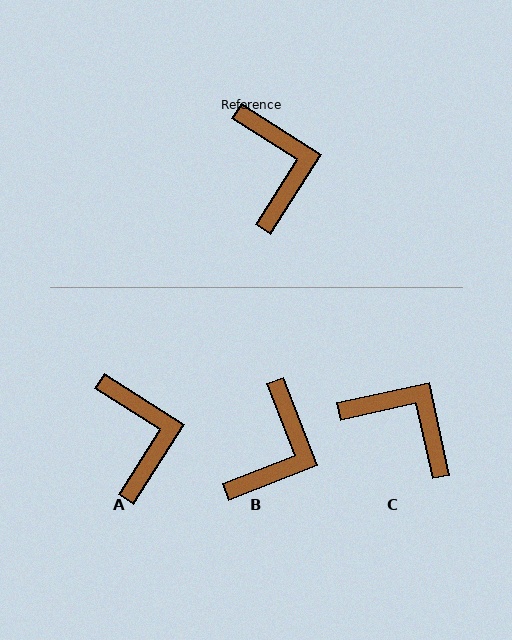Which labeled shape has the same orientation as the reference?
A.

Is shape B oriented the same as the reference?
No, it is off by about 36 degrees.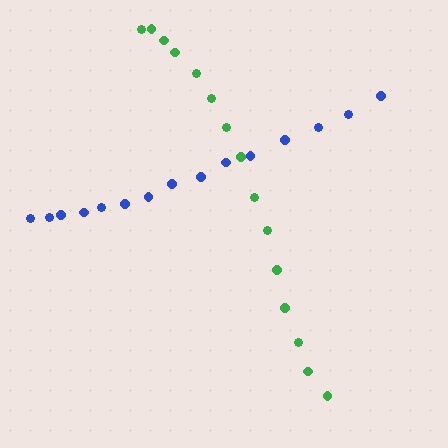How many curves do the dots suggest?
There are 2 distinct paths.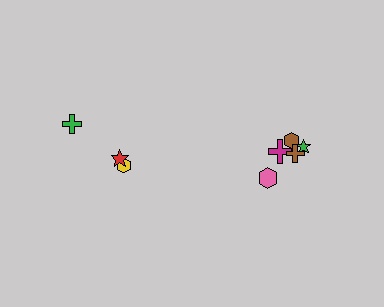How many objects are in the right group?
There are 5 objects.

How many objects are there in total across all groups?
There are 8 objects.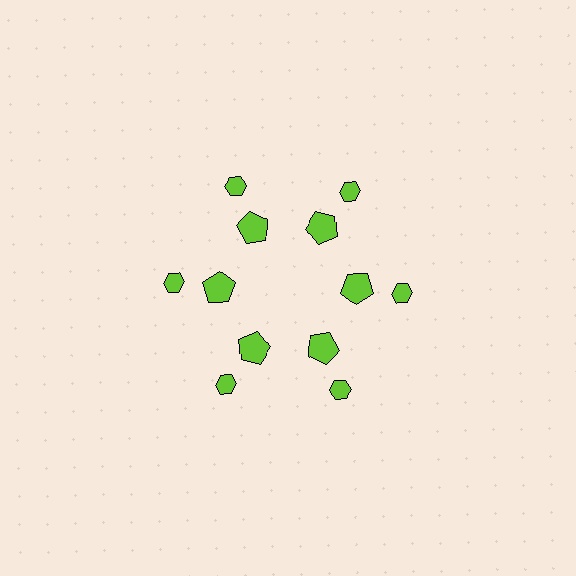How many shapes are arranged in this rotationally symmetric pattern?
There are 12 shapes, arranged in 6 groups of 2.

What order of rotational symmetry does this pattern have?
This pattern has 6-fold rotational symmetry.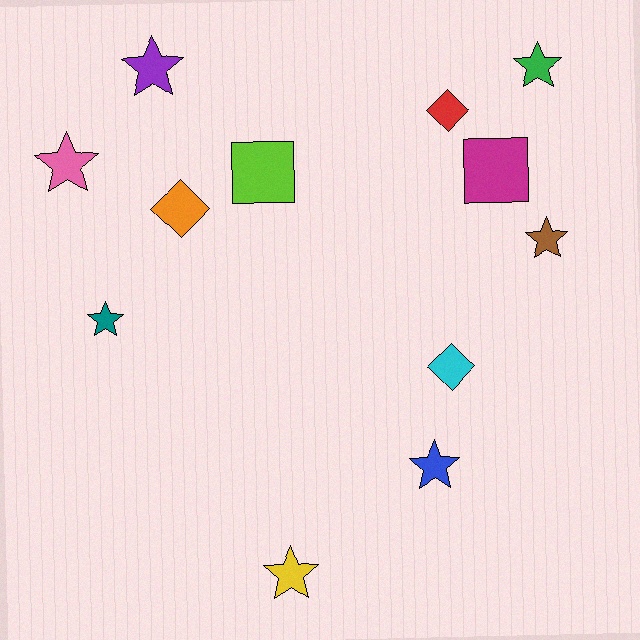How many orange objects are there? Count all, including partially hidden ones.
There is 1 orange object.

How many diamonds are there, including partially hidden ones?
There are 3 diamonds.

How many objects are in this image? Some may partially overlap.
There are 12 objects.